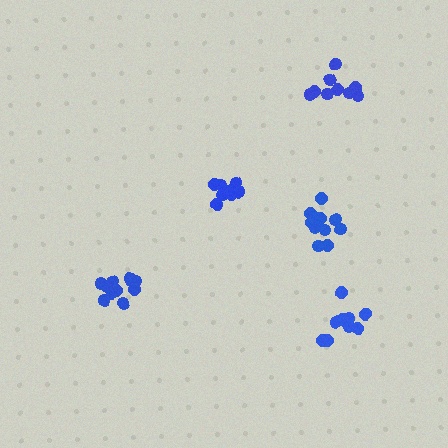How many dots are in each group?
Group 1: 10 dots, Group 2: 8 dots, Group 3: 10 dots, Group 4: 11 dots, Group 5: 11 dots (50 total).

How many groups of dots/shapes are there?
There are 5 groups.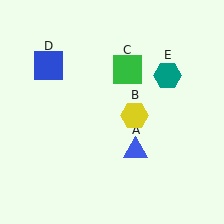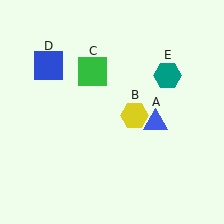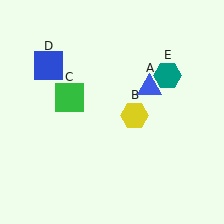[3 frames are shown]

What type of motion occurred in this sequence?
The blue triangle (object A), green square (object C) rotated counterclockwise around the center of the scene.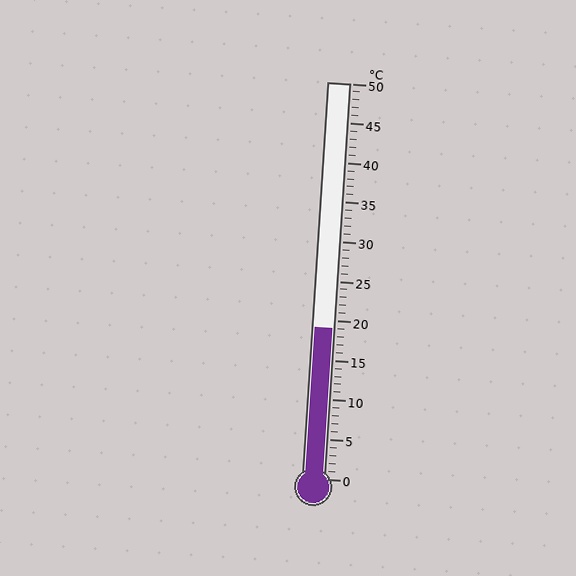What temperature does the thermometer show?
The thermometer shows approximately 19°C.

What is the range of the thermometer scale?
The thermometer scale ranges from 0°C to 50°C.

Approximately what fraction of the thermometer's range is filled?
The thermometer is filled to approximately 40% of its range.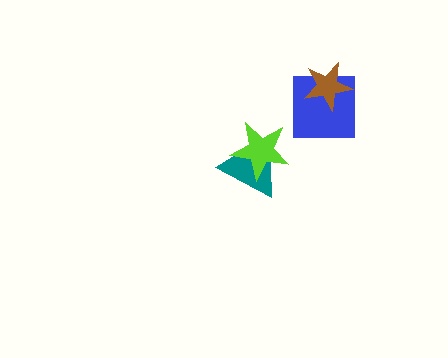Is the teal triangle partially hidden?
Yes, it is partially covered by another shape.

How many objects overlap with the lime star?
1 object overlaps with the lime star.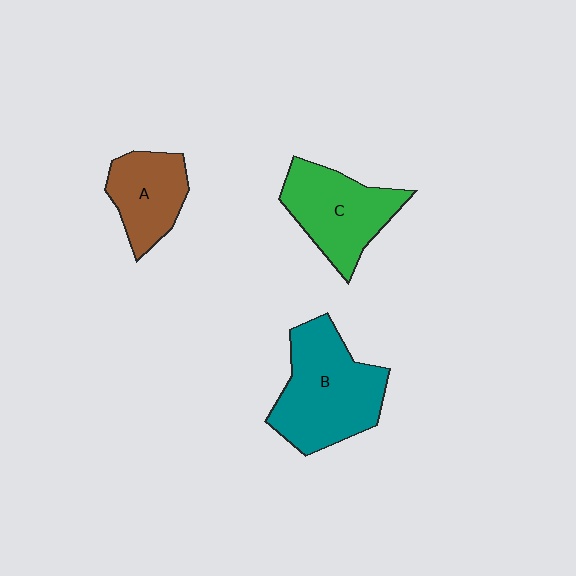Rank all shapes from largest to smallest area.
From largest to smallest: B (teal), C (green), A (brown).